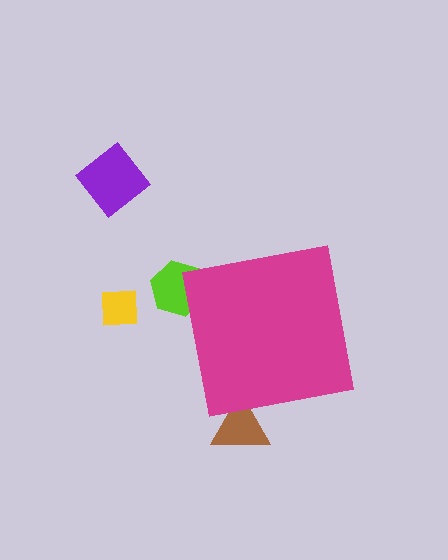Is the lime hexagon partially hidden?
Yes, the lime hexagon is partially hidden behind the magenta square.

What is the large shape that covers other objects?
A magenta square.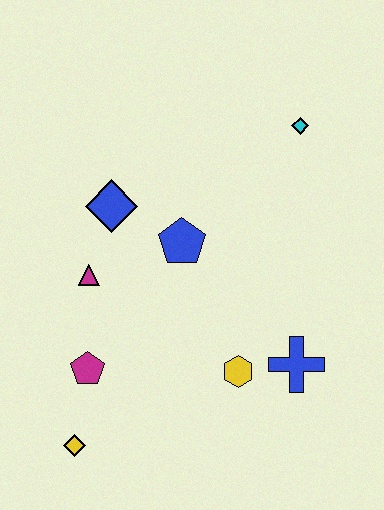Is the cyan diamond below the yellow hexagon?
No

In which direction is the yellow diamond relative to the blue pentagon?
The yellow diamond is below the blue pentagon.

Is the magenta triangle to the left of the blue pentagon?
Yes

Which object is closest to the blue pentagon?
The blue diamond is closest to the blue pentagon.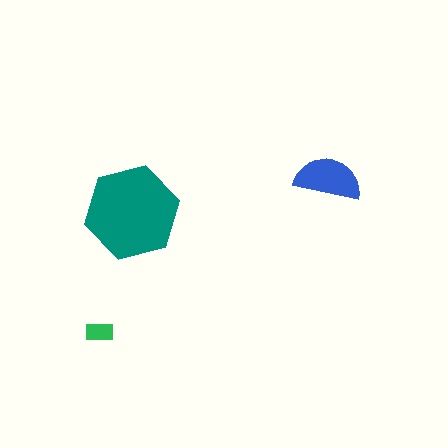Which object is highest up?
The blue semicircle is topmost.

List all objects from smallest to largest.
The green rectangle, the blue semicircle, the teal hexagon.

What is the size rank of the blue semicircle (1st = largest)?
2nd.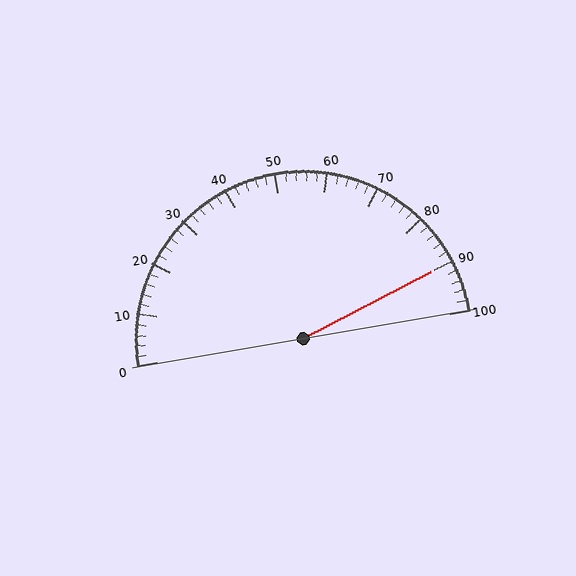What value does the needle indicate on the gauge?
The needle indicates approximately 90.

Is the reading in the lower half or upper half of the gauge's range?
The reading is in the upper half of the range (0 to 100).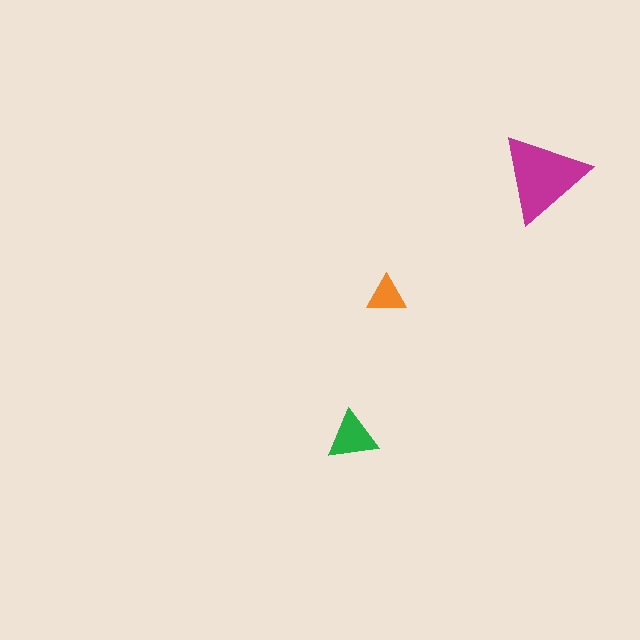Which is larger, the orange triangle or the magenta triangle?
The magenta one.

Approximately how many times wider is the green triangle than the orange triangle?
About 1.5 times wider.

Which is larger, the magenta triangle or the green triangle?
The magenta one.